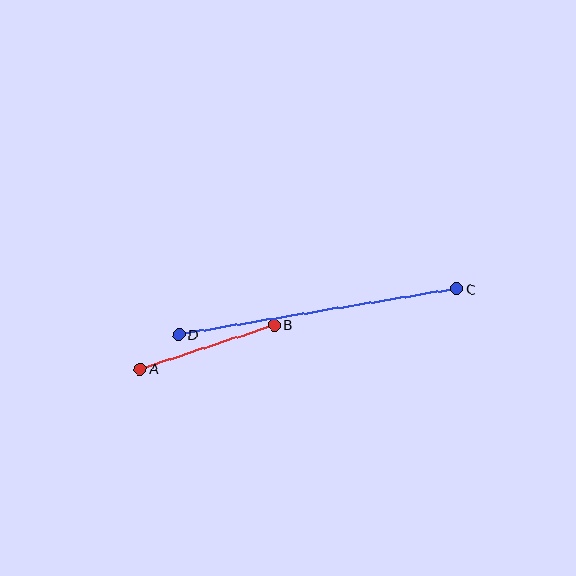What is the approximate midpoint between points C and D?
The midpoint is at approximately (318, 311) pixels.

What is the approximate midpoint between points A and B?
The midpoint is at approximately (207, 347) pixels.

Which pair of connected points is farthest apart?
Points C and D are farthest apart.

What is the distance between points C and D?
The distance is approximately 282 pixels.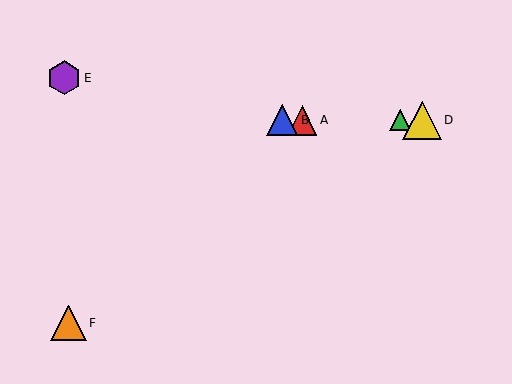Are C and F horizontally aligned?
No, C is at y≈120 and F is at y≈323.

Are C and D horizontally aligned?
Yes, both are at y≈120.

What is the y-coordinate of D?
Object D is at y≈120.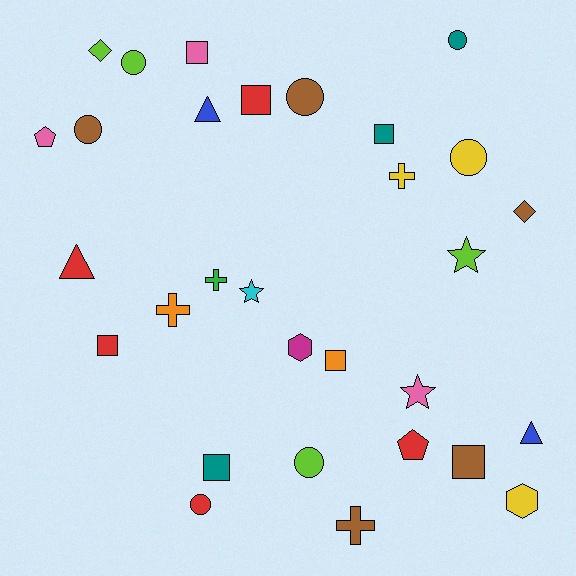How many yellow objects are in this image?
There are 3 yellow objects.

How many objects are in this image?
There are 30 objects.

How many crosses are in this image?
There are 4 crosses.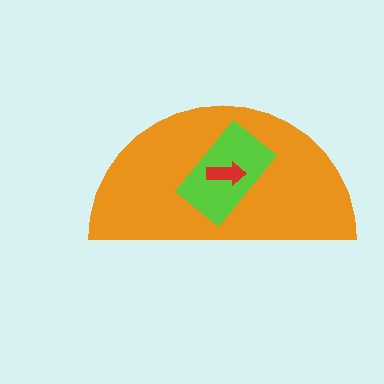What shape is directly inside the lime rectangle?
The red arrow.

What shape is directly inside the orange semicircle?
The lime rectangle.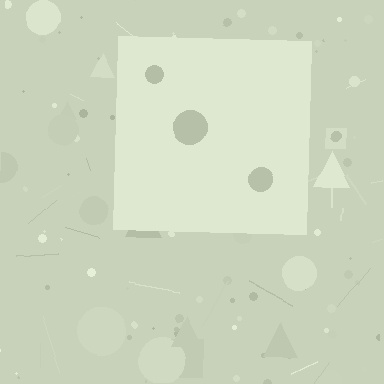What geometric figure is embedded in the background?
A square is embedded in the background.